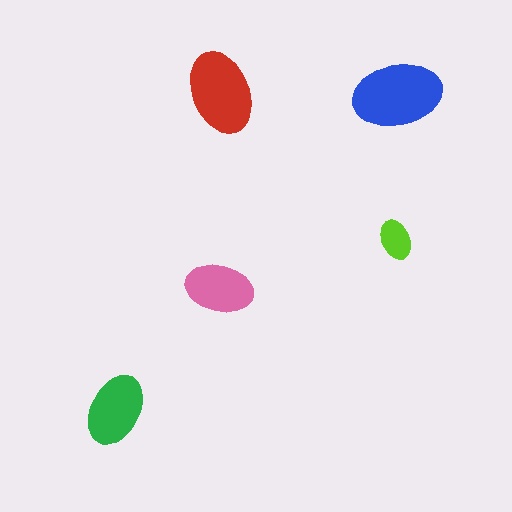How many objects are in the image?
There are 5 objects in the image.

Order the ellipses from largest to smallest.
the blue one, the red one, the green one, the pink one, the lime one.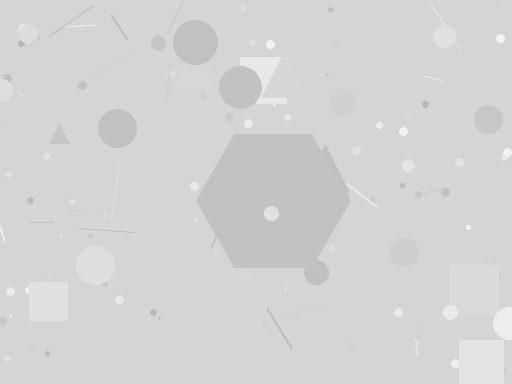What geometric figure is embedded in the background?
A hexagon is embedded in the background.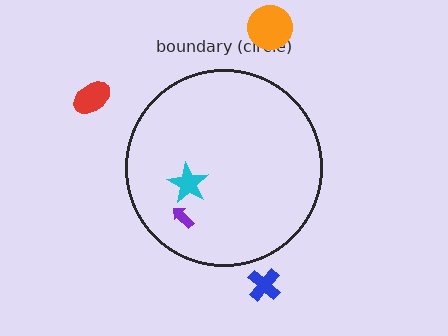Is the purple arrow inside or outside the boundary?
Inside.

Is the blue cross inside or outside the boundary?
Outside.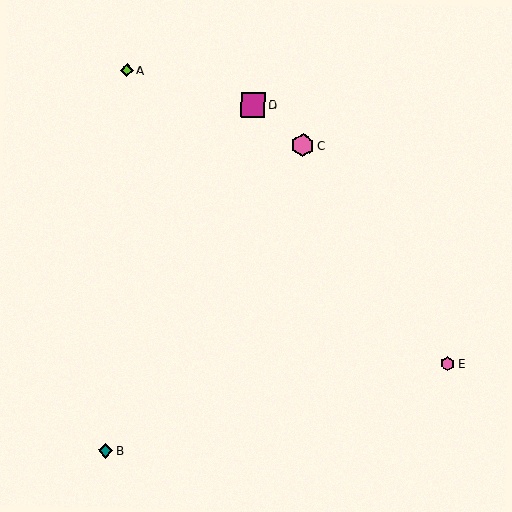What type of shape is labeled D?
Shape D is a magenta square.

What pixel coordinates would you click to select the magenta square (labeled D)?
Click at (253, 105) to select the magenta square D.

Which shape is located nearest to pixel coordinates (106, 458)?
The teal diamond (labeled B) at (106, 451) is nearest to that location.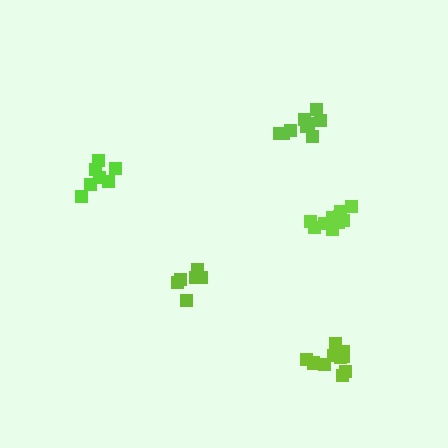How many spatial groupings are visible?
There are 5 spatial groupings.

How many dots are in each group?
Group 1: 12 dots, Group 2: 11 dots, Group 3: 7 dots, Group 4: 7 dots, Group 5: 9 dots (46 total).